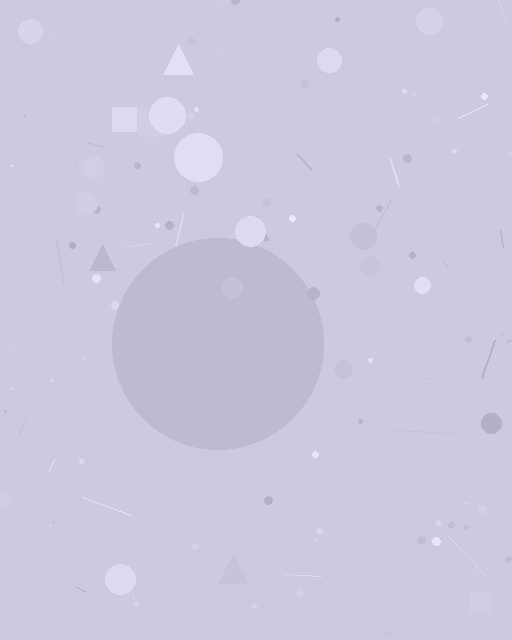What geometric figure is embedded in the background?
A circle is embedded in the background.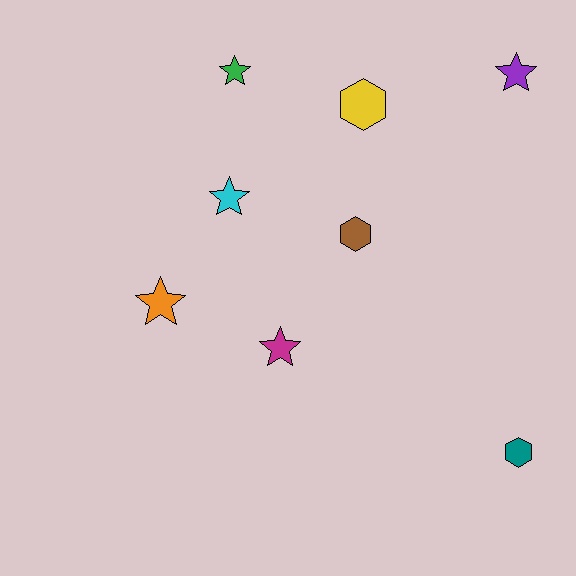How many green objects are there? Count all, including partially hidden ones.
There is 1 green object.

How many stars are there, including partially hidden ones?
There are 5 stars.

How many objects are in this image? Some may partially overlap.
There are 8 objects.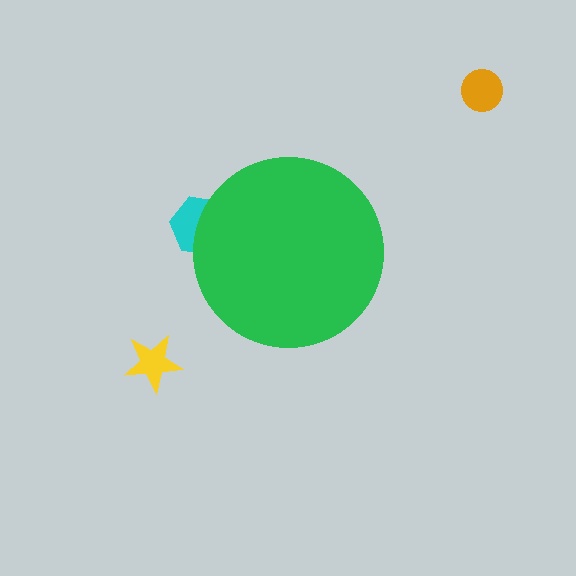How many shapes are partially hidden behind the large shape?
1 shape is partially hidden.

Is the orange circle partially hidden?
No, the orange circle is fully visible.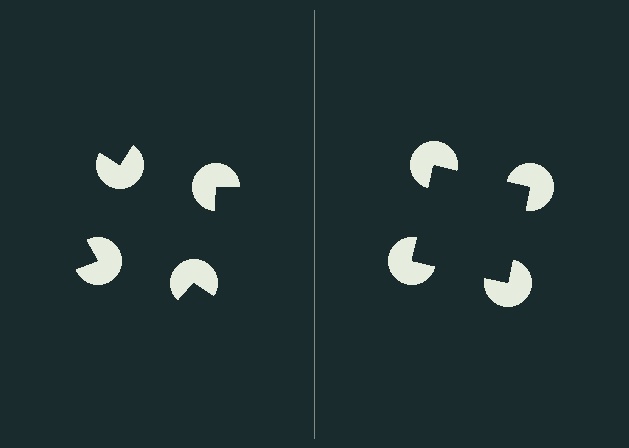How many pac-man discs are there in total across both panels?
8 — 4 on each side.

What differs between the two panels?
The pac-man discs are positioned identically on both sides; only the wedge orientations differ. On the right they align to a square; on the left they are misaligned.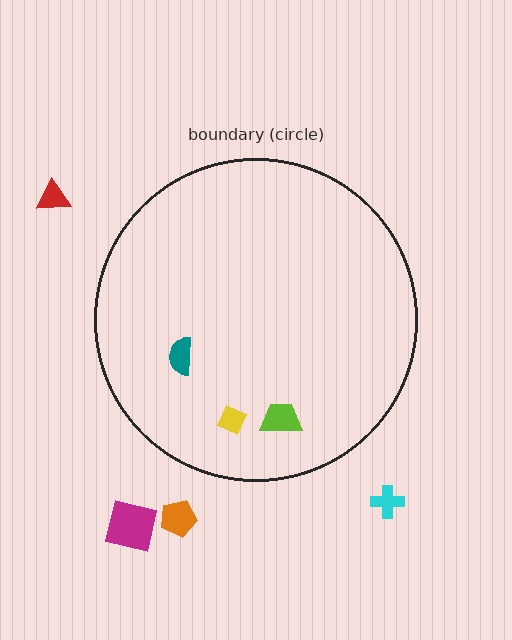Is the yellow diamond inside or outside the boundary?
Inside.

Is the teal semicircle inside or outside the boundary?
Inside.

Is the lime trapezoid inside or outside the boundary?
Inside.